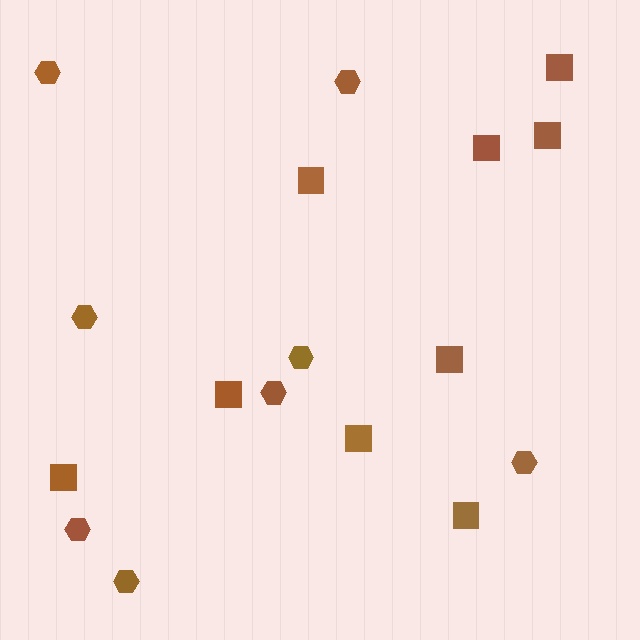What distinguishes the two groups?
There are 2 groups: one group of squares (9) and one group of hexagons (8).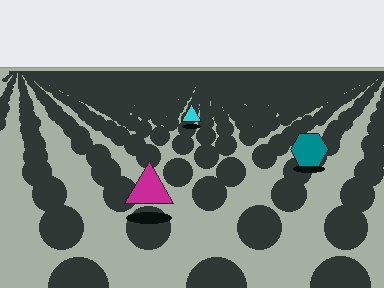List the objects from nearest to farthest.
From nearest to farthest: the magenta triangle, the teal hexagon, the cyan triangle.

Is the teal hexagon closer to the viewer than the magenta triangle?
No. The magenta triangle is closer — you can tell from the texture gradient: the ground texture is coarser near it.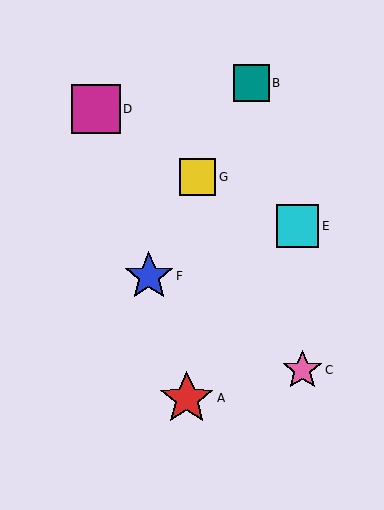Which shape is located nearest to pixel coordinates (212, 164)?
The yellow square (labeled G) at (197, 177) is nearest to that location.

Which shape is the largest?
The red star (labeled A) is the largest.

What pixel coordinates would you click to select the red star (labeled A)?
Click at (187, 398) to select the red star A.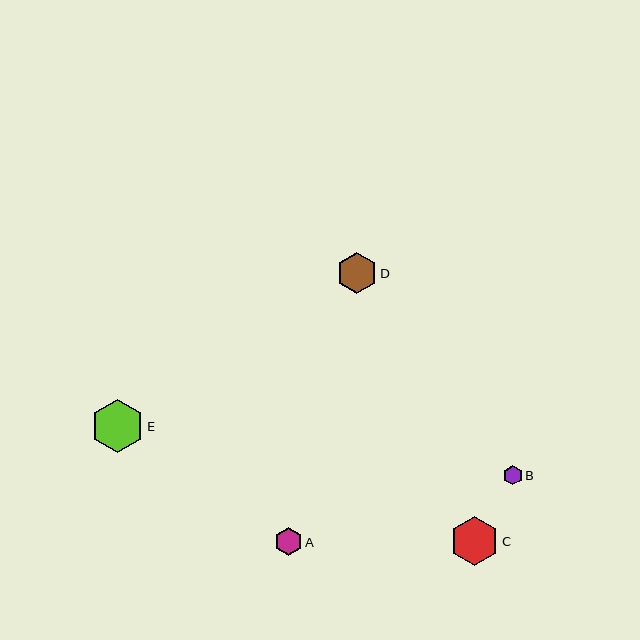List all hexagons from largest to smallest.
From largest to smallest: E, C, D, A, B.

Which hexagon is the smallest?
Hexagon B is the smallest with a size of approximately 19 pixels.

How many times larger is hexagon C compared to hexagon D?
Hexagon C is approximately 1.2 times the size of hexagon D.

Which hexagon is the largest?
Hexagon E is the largest with a size of approximately 54 pixels.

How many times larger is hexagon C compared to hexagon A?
Hexagon C is approximately 1.8 times the size of hexagon A.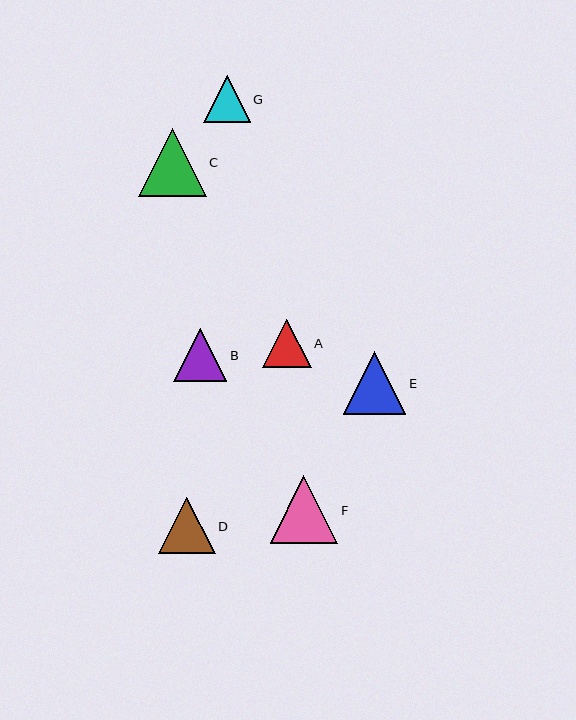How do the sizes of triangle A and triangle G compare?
Triangle A and triangle G are approximately the same size.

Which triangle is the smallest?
Triangle G is the smallest with a size of approximately 47 pixels.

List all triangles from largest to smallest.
From largest to smallest: F, C, E, D, B, A, G.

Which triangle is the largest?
Triangle F is the largest with a size of approximately 68 pixels.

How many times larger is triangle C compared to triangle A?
Triangle C is approximately 1.4 times the size of triangle A.